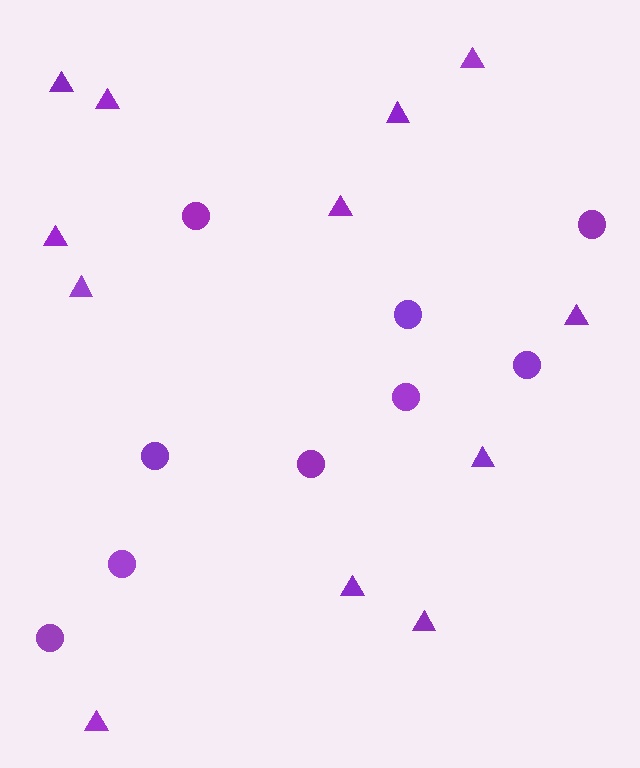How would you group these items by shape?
There are 2 groups: one group of triangles (12) and one group of circles (9).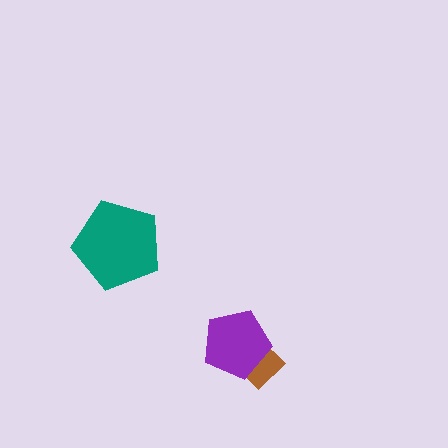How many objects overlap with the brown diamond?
1 object overlaps with the brown diamond.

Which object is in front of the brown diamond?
The purple pentagon is in front of the brown diamond.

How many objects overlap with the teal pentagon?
0 objects overlap with the teal pentagon.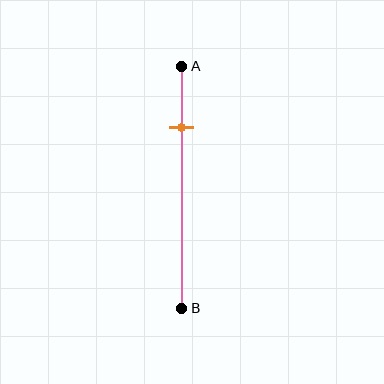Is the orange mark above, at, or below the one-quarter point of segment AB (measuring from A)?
The orange mark is approximately at the one-quarter point of segment AB.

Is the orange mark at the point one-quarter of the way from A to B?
Yes, the mark is approximately at the one-quarter point.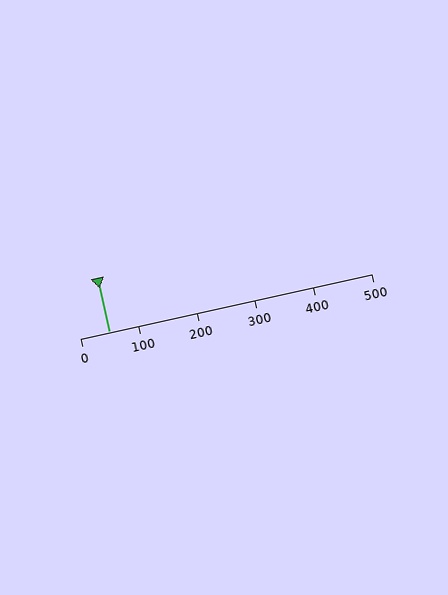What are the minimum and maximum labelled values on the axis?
The axis runs from 0 to 500.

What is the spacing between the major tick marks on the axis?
The major ticks are spaced 100 apart.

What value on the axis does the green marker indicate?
The marker indicates approximately 50.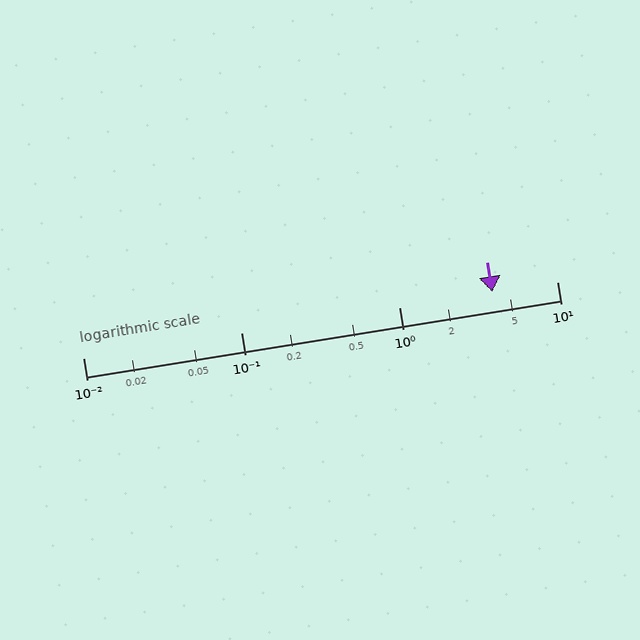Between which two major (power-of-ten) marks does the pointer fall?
The pointer is between 1 and 10.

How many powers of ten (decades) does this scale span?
The scale spans 3 decades, from 0.01 to 10.